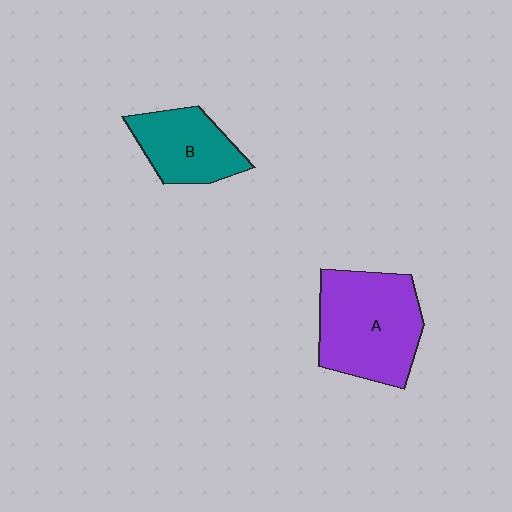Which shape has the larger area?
Shape A (purple).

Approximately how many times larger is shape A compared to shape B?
Approximately 1.6 times.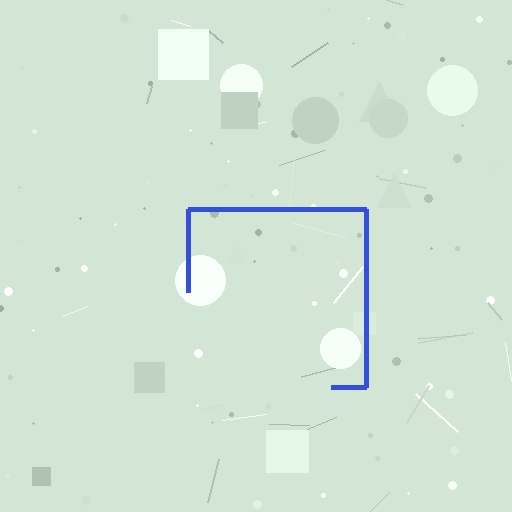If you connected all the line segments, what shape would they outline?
They would outline a square.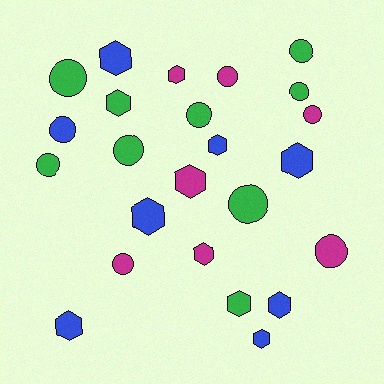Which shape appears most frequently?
Hexagon, with 12 objects.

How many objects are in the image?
There are 24 objects.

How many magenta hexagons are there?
There are 3 magenta hexagons.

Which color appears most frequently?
Green, with 9 objects.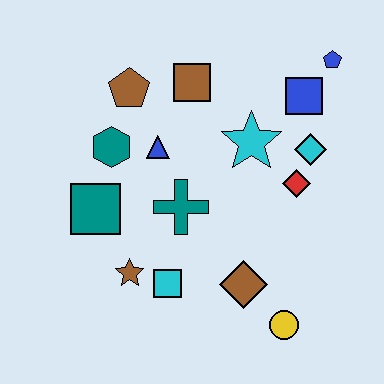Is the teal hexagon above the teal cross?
Yes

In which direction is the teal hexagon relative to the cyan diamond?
The teal hexagon is to the left of the cyan diamond.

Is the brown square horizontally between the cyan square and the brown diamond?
Yes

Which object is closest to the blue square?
The blue pentagon is closest to the blue square.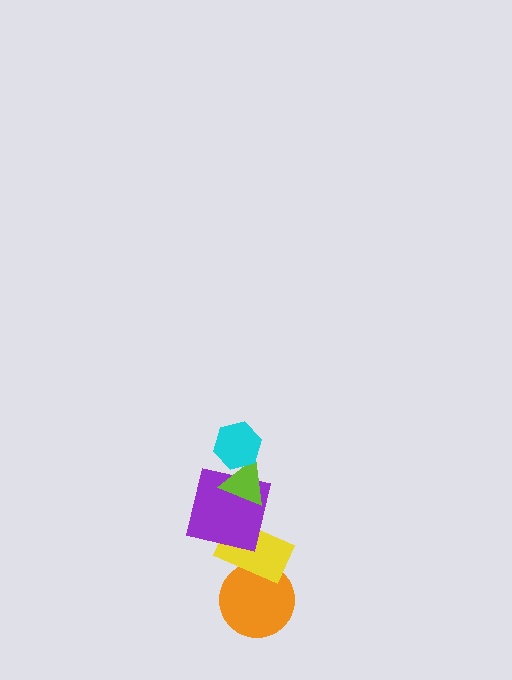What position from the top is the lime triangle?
The lime triangle is 2nd from the top.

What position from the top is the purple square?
The purple square is 3rd from the top.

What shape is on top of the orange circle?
The yellow rectangle is on top of the orange circle.